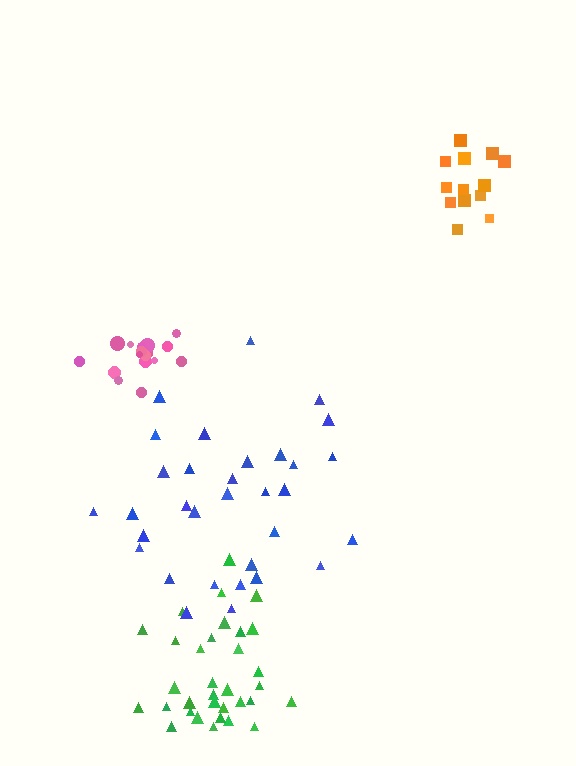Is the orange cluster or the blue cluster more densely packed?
Orange.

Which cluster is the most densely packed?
Pink.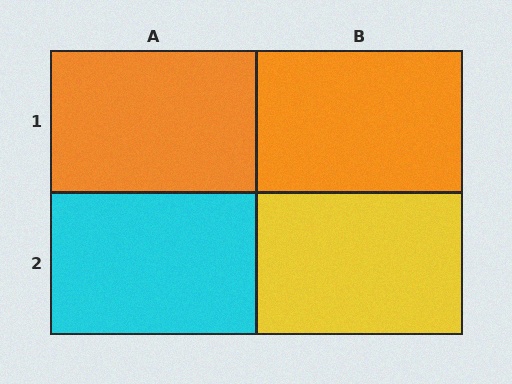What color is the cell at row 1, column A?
Orange.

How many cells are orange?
2 cells are orange.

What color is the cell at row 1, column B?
Orange.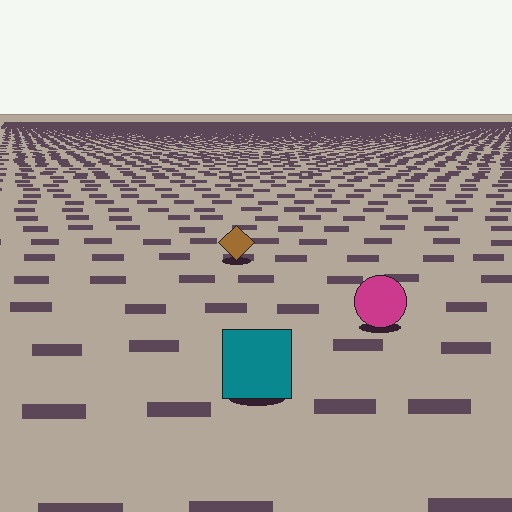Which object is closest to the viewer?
The teal square is closest. The texture marks near it are larger and more spread out.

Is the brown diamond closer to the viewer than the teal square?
No. The teal square is closer — you can tell from the texture gradient: the ground texture is coarser near it.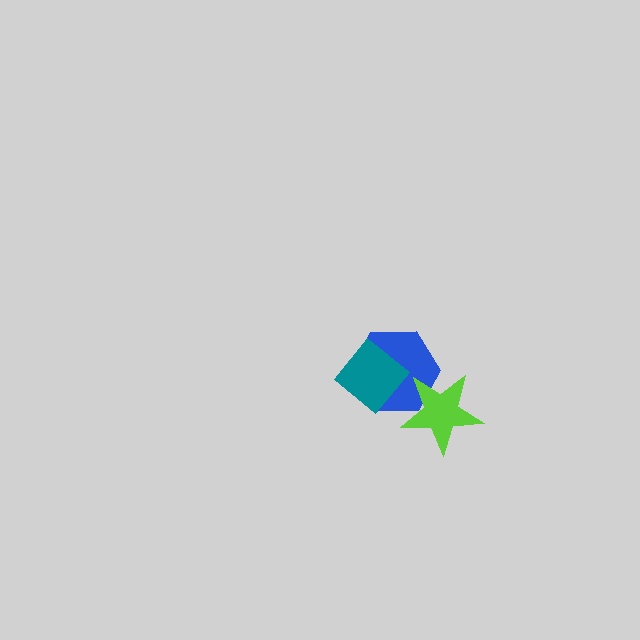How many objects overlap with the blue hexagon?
2 objects overlap with the blue hexagon.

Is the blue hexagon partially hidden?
Yes, it is partially covered by another shape.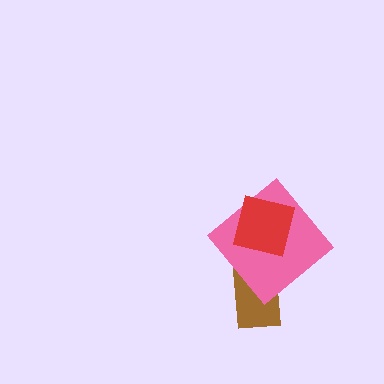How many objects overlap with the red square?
1 object overlaps with the red square.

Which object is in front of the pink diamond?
The red square is in front of the pink diamond.